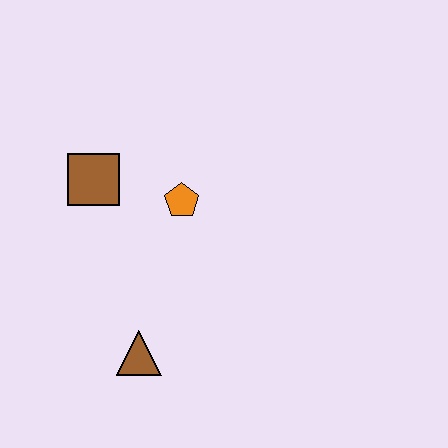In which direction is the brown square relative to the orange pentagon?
The brown square is to the left of the orange pentagon.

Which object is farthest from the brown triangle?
The brown square is farthest from the brown triangle.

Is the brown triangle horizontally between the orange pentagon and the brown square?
Yes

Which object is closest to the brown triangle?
The orange pentagon is closest to the brown triangle.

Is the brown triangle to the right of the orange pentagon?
No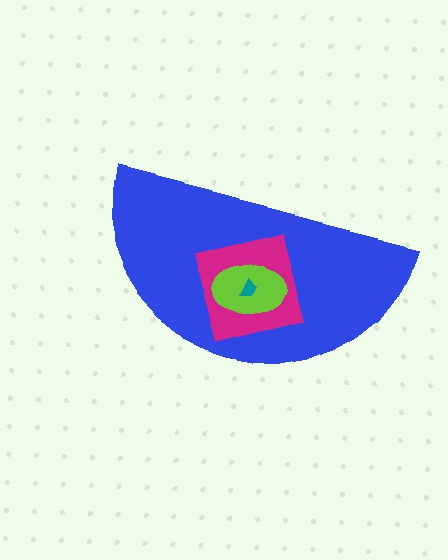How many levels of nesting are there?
4.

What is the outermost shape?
The blue semicircle.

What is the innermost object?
The teal trapezoid.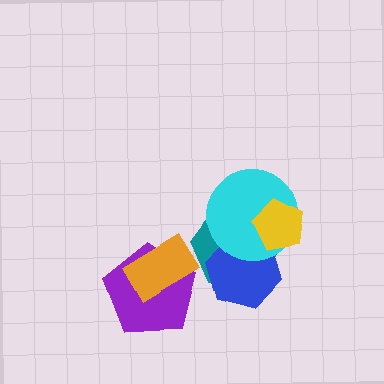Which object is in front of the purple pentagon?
The orange rectangle is in front of the purple pentagon.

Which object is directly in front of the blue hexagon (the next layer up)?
The cyan circle is directly in front of the blue hexagon.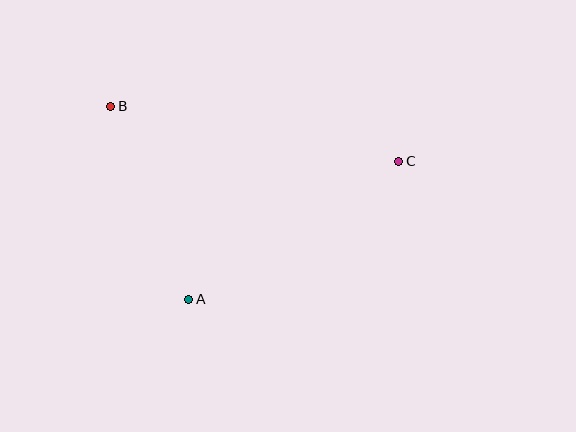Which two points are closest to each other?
Points A and B are closest to each other.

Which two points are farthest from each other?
Points B and C are farthest from each other.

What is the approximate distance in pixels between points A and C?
The distance between A and C is approximately 251 pixels.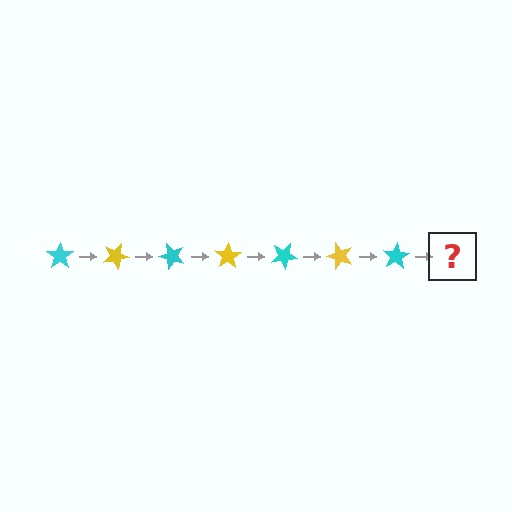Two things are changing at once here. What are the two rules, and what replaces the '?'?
The two rules are that it rotates 25 degrees each step and the color cycles through cyan and yellow. The '?' should be a yellow star, rotated 175 degrees from the start.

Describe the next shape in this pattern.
It should be a yellow star, rotated 175 degrees from the start.